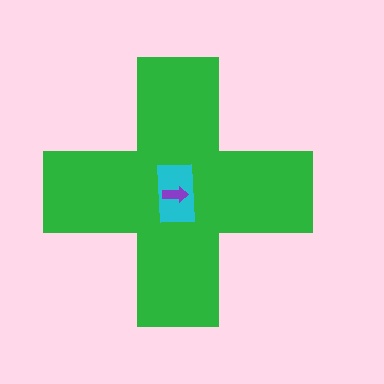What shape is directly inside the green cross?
The cyan rectangle.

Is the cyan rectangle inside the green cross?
Yes.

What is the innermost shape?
The purple arrow.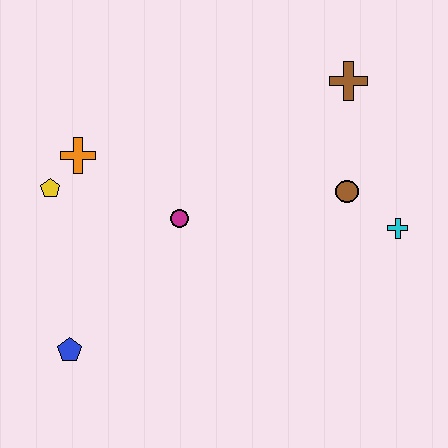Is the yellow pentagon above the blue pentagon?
Yes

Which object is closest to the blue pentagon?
The yellow pentagon is closest to the blue pentagon.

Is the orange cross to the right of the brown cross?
No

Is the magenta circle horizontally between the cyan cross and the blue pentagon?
Yes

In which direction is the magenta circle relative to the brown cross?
The magenta circle is to the left of the brown cross.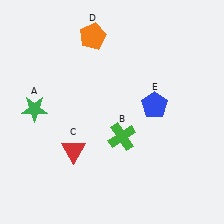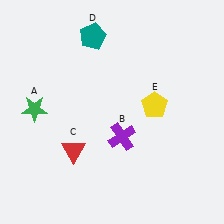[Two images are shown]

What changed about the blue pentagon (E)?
In Image 1, E is blue. In Image 2, it changed to yellow.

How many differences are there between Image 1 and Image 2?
There are 3 differences between the two images.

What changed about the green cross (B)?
In Image 1, B is green. In Image 2, it changed to purple.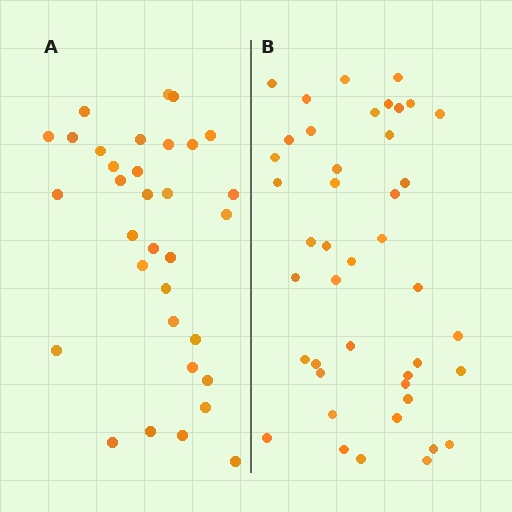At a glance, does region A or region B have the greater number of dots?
Region B (the right region) has more dots.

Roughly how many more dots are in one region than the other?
Region B has roughly 10 or so more dots than region A.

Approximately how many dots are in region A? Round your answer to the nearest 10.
About 30 dots. (The exact count is 33, which rounds to 30.)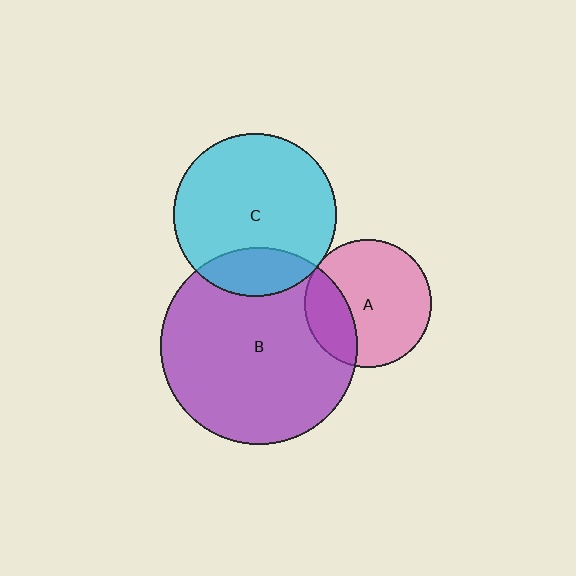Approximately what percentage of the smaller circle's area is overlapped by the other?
Approximately 20%.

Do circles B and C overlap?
Yes.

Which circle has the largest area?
Circle B (purple).